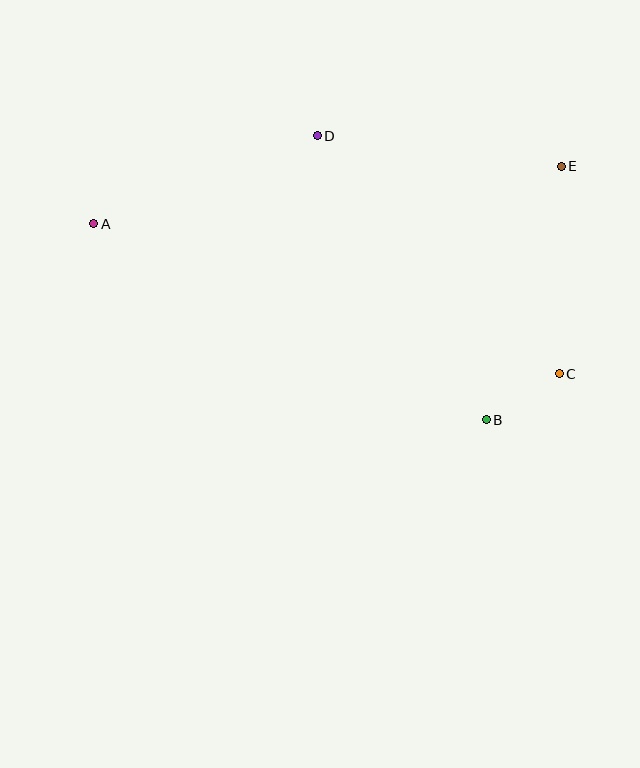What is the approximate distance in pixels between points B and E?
The distance between B and E is approximately 265 pixels.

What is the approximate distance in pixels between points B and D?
The distance between B and D is approximately 330 pixels.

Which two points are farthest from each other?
Points A and C are farthest from each other.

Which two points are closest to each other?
Points B and C are closest to each other.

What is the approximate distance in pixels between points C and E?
The distance between C and E is approximately 208 pixels.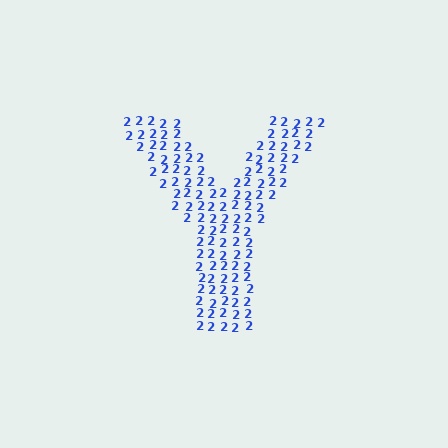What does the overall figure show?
The overall figure shows the letter Y.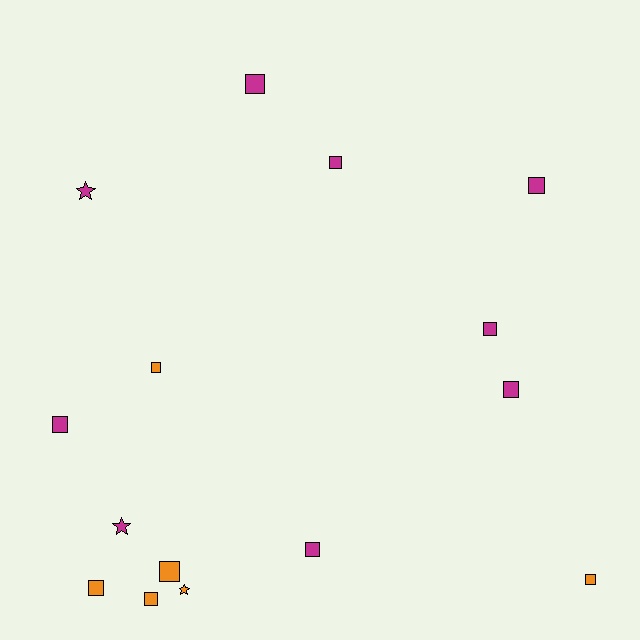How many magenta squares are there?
There are 7 magenta squares.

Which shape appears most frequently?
Square, with 12 objects.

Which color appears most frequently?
Magenta, with 9 objects.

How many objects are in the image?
There are 15 objects.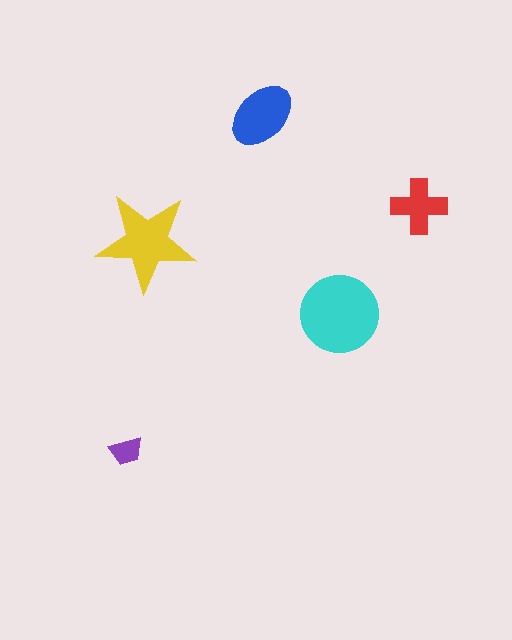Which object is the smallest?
The purple trapezoid.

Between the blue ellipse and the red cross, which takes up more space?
The blue ellipse.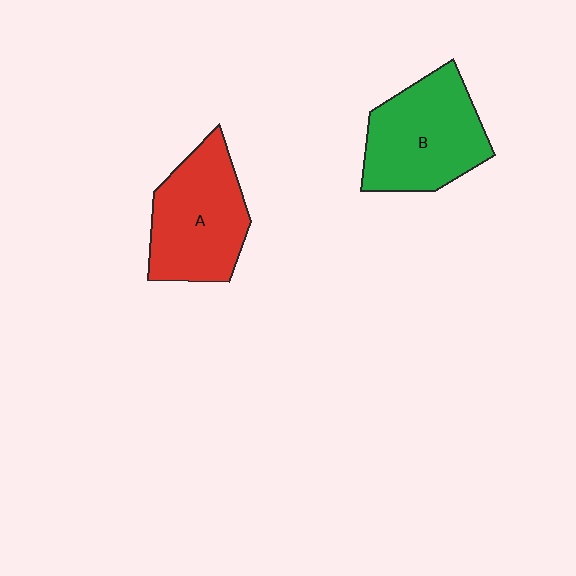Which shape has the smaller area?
Shape A (red).